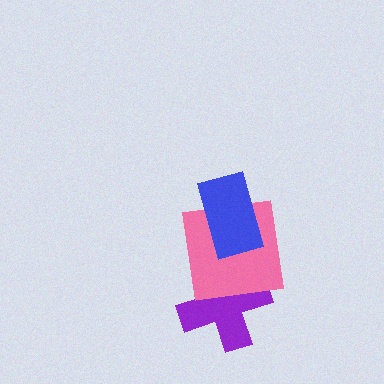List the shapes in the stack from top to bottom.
From top to bottom: the blue rectangle, the pink square, the purple cross.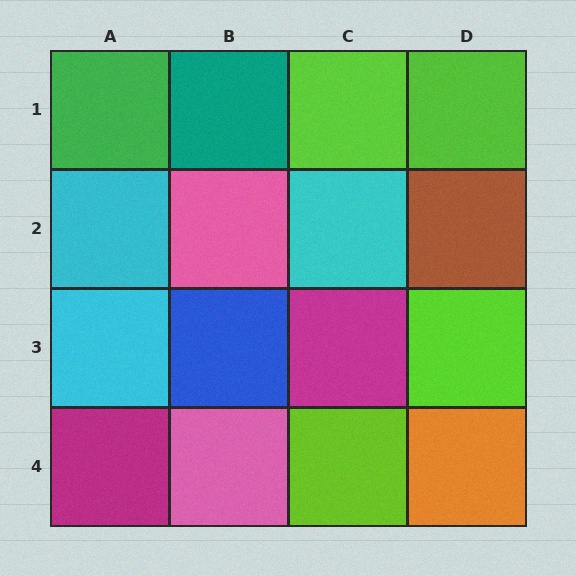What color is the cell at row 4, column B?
Pink.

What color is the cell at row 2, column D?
Brown.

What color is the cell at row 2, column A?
Cyan.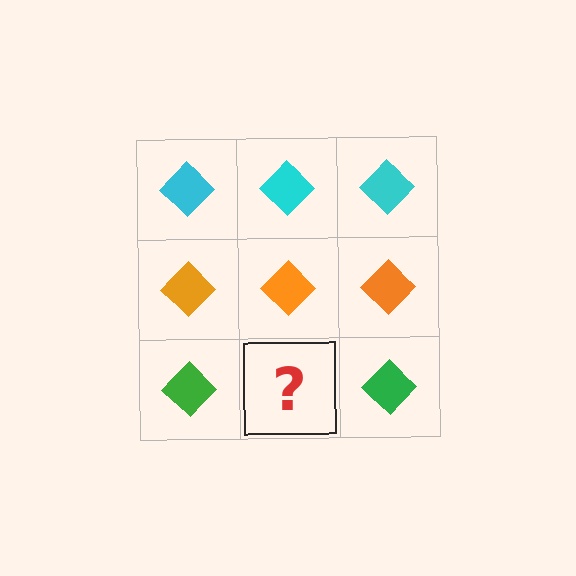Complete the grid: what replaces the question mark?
The question mark should be replaced with a green diamond.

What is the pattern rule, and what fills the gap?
The rule is that each row has a consistent color. The gap should be filled with a green diamond.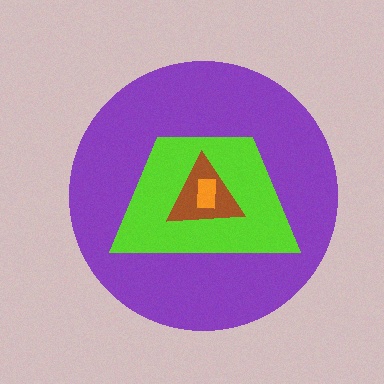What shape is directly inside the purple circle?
The lime trapezoid.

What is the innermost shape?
The orange rectangle.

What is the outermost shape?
The purple circle.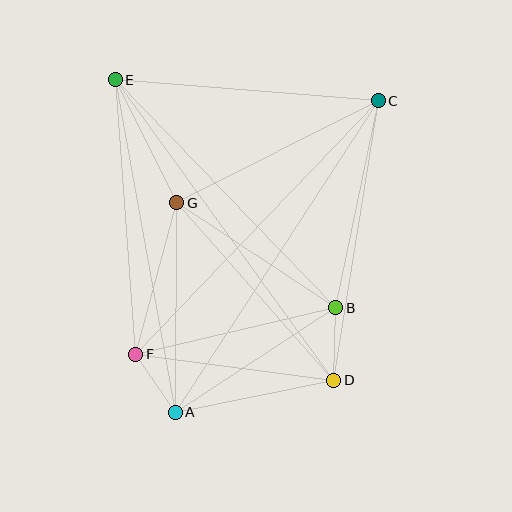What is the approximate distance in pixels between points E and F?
The distance between E and F is approximately 275 pixels.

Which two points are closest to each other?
Points A and F are closest to each other.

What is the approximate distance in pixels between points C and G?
The distance between C and G is approximately 226 pixels.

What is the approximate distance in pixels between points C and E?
The distance between C and E is approximately 263 pixels.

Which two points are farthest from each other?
Points A and C are farthest from each other.